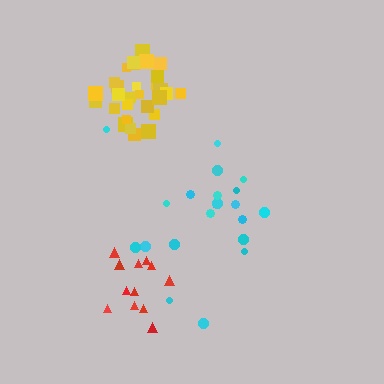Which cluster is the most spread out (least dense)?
Cyan.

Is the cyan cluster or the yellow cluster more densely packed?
Yellow.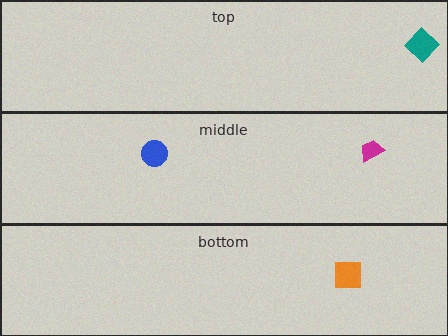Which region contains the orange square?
The bottom region.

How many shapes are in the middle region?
2.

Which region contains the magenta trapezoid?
The middle region.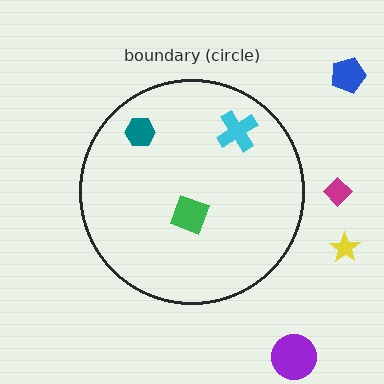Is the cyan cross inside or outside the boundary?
Inside.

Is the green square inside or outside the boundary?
Inside.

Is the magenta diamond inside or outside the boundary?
Outside.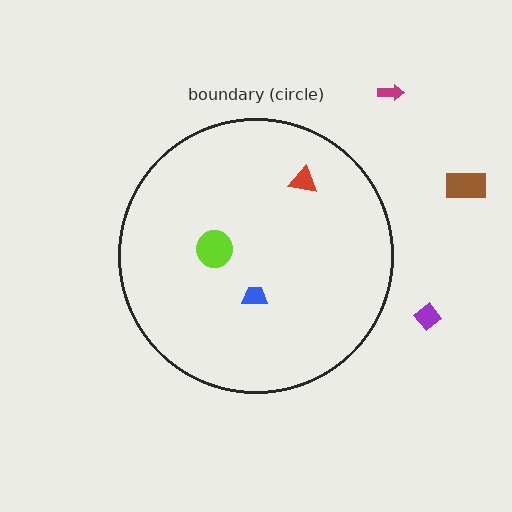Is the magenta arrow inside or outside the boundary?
Outside.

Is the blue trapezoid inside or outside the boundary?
Inside.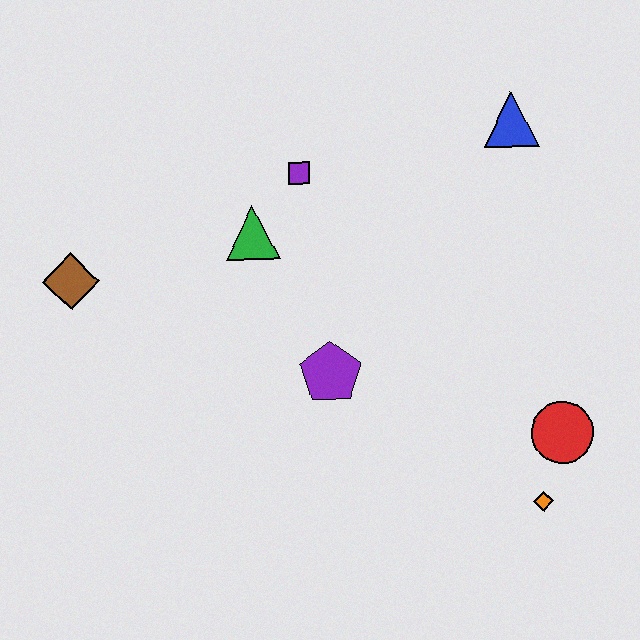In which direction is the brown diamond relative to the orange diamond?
The brown diamond is to the left of the orange diamond.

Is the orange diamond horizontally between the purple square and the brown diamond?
No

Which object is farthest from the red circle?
The brown diamond is farthest from the red circle.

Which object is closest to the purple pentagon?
The green triangle is closest to the purple pentagon.